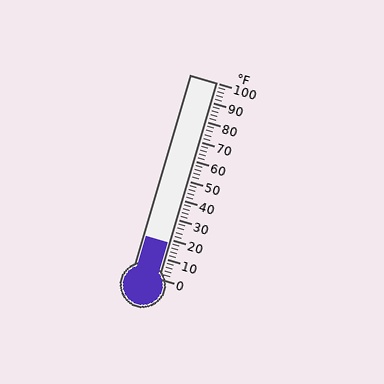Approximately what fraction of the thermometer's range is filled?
The thermometer is filled to approximately 20% of its range.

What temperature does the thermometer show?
The thermometer shows approximately 18°F.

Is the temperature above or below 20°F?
The temperature is below 20°F.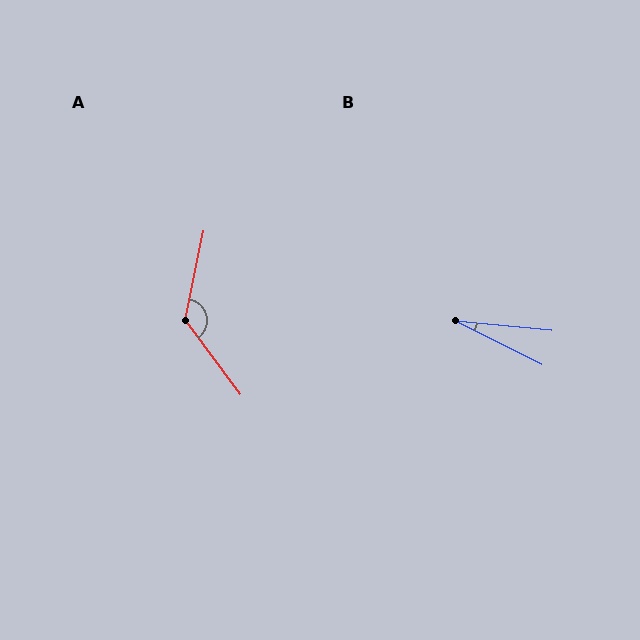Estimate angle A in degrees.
Approximately 132 degrees.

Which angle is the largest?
A, at approximately 132 degrees.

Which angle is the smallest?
B, at approximately 21 degrees.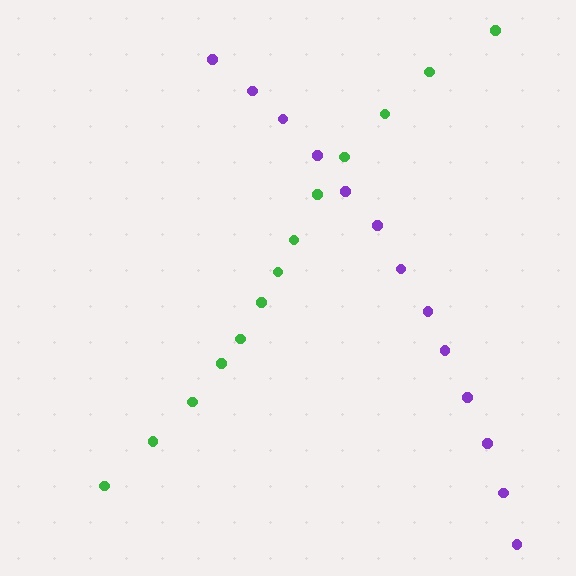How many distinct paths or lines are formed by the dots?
There are 2 distinct paths.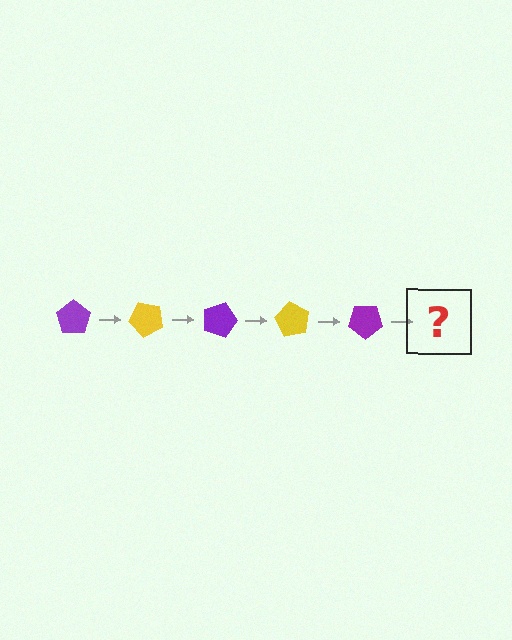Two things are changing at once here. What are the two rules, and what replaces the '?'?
The two rules are that it rotates 45 degrees each step and the color cycles through purple and yellow. The '?' should be a yellow pentagon, rotated 225 degrees from the start.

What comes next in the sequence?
The next element should be a yellow pentagon, rotated 225 degrees from the start.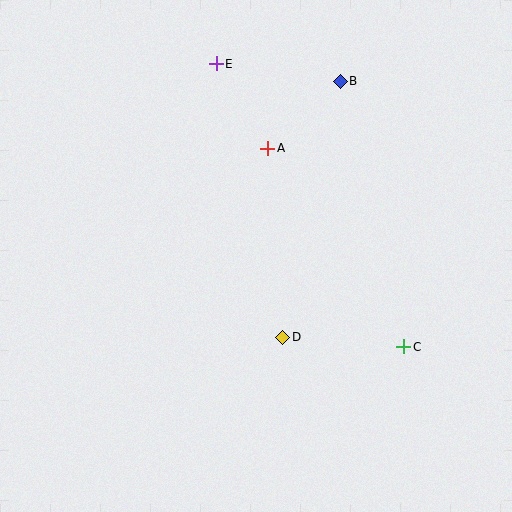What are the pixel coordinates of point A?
Point A is at (268, 148).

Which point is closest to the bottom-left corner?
Point D is closest to the bottom-left corner.